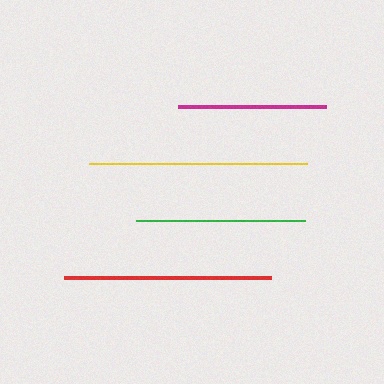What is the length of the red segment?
The red segment is approximately 206 pixels long.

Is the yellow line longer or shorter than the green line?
The yellow line is longer than the green line.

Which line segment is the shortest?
The magenta line is the shortest at approximately 149 pixels.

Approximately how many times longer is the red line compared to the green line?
The red line is approximately 1.2 times the length of the green line.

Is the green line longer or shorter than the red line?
The red line is longer than the green line.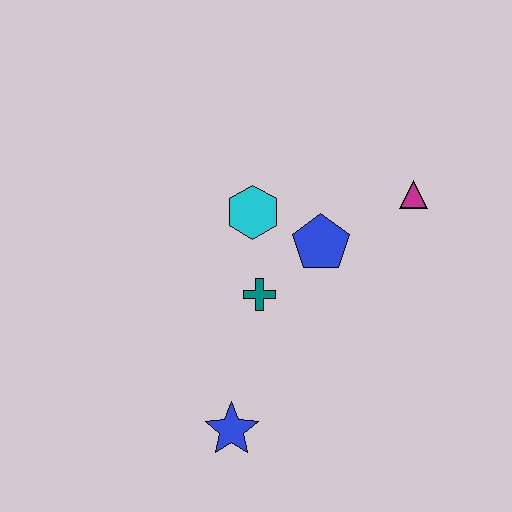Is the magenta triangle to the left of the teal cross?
No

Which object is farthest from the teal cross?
The magenta triangle is farthest from the teal cross.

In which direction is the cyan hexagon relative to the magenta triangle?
The cyan hexagon is to the left of the magenta triangle.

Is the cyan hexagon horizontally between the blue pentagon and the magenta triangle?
No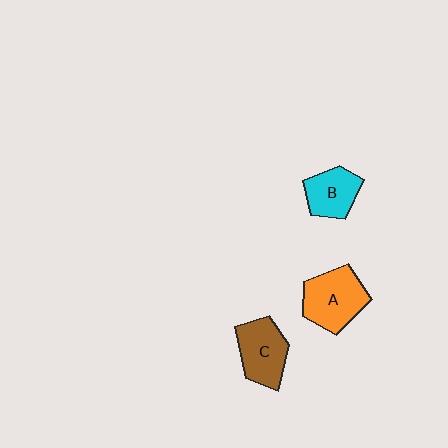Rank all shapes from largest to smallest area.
From largest to smallest: A (orange), C (brown), B (cyan).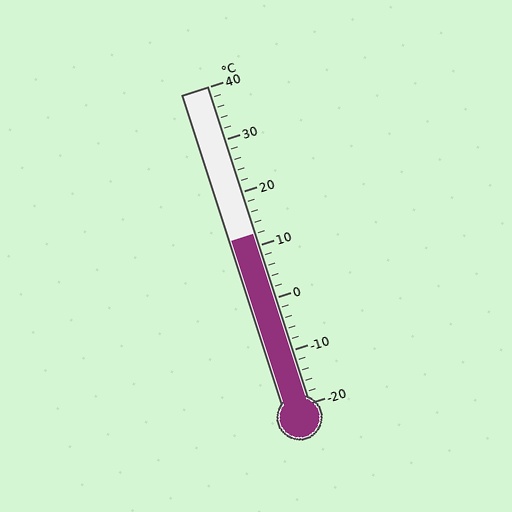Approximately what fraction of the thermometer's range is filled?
The thermometer is filled to approximately 55% of its range.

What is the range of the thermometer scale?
The thermometer scale ranges from -20°C to 40°C.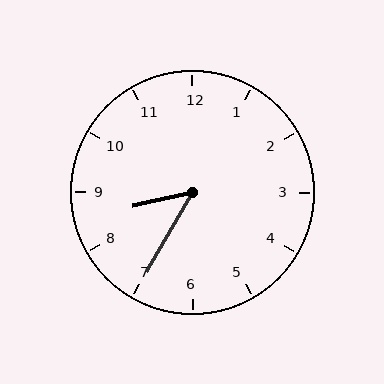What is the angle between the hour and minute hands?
Approximately 48 degrees.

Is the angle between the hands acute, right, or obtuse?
It is acute.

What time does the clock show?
8:35.